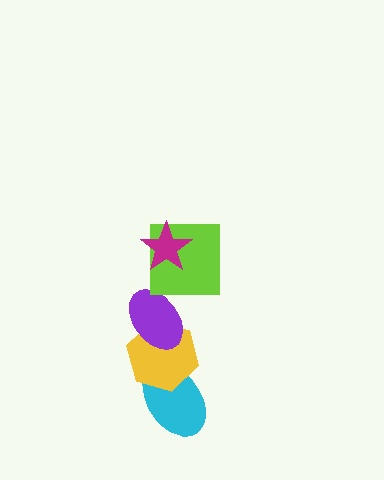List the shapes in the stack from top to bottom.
From top to bottom: the magenta star, the lime square, the purple ellipse, the yellow hexagon, the cyan ellipse.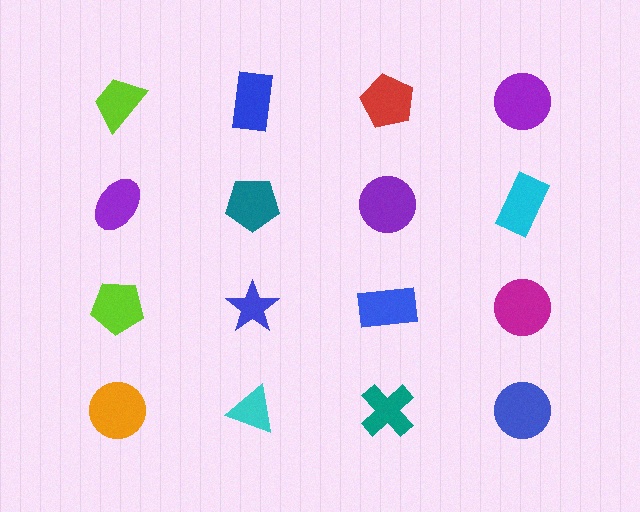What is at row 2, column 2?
A teal pentagon.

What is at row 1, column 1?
A lime trapezoid.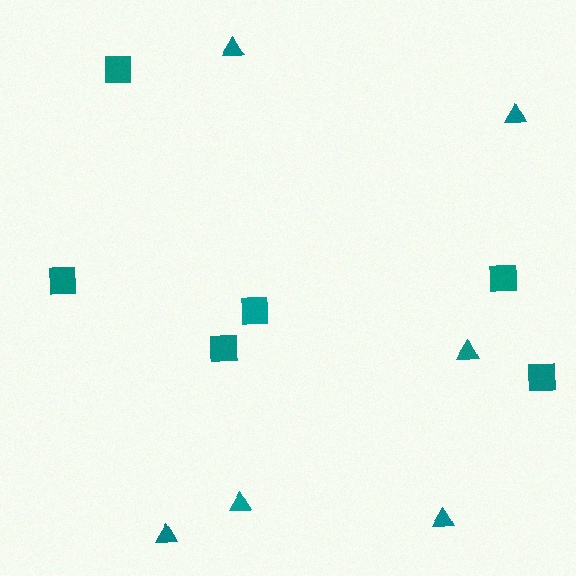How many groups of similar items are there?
There are 2 groups: one group of squares (6) and one group of triangles (6).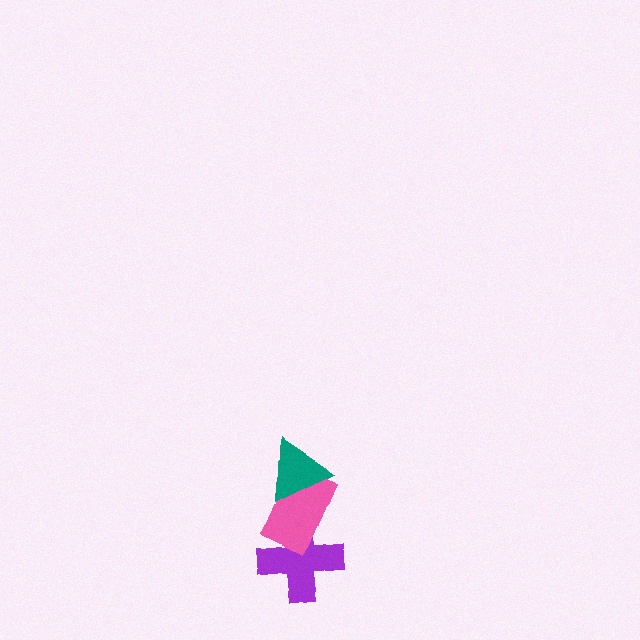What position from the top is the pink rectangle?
The pink rectangle is 2nd from the top.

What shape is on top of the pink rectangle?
The teal triangle is on top of the pink rectangle.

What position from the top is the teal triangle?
The teal triangle is 1st from the top.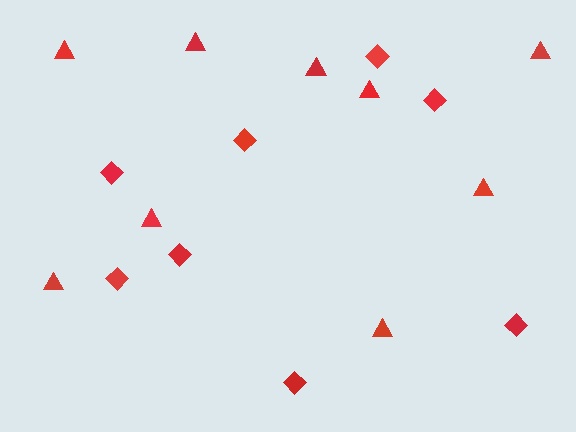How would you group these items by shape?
There are 2 groups: one group of triangles (9) and one group of diamonds (8).